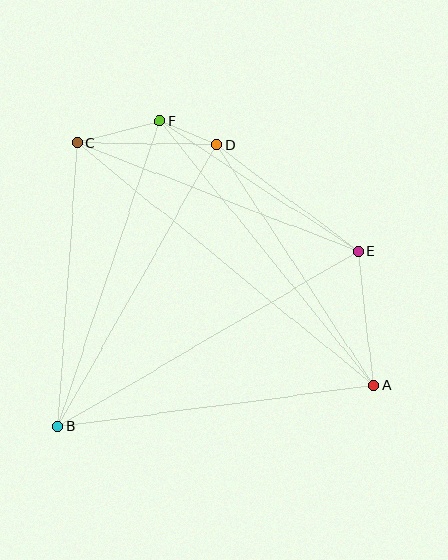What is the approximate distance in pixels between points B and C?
The distance between B and C is approximately 284 pixels.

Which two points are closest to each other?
Points D and F are closest to each other.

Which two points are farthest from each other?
Points A and C are farthest from each other.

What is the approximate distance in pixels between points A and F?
The distance between A and F is approximately 340 pixels.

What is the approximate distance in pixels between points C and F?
The distance between C and F is approximately 86 pixels.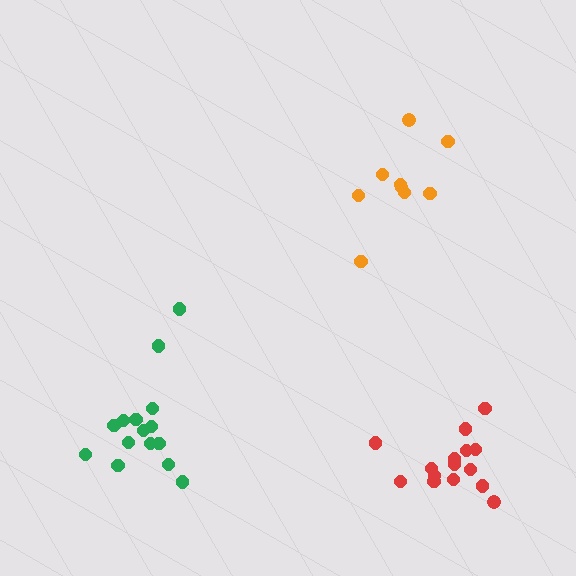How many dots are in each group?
Group 1: 9 dots, Group 2: 15 dots, Group 3: 15 dots (39 total).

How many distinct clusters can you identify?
There are 3 distinct clusters.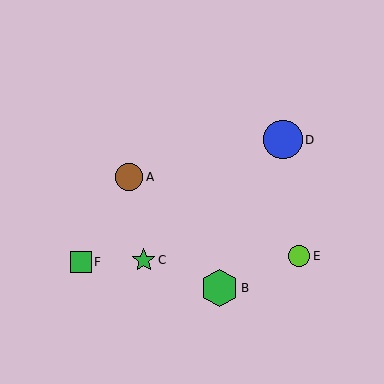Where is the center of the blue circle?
The center of the blue circle is at (283, 140).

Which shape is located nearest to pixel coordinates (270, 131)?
The blue circle (labeled D) at (283, 140) is nearest to that location.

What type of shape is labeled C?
Shape C is a green star.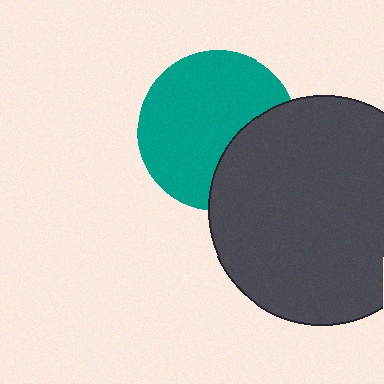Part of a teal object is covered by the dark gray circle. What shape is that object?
It is a circle.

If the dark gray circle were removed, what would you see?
You would see the complete teal circle.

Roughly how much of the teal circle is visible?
Most of it is visible (roughly 70%).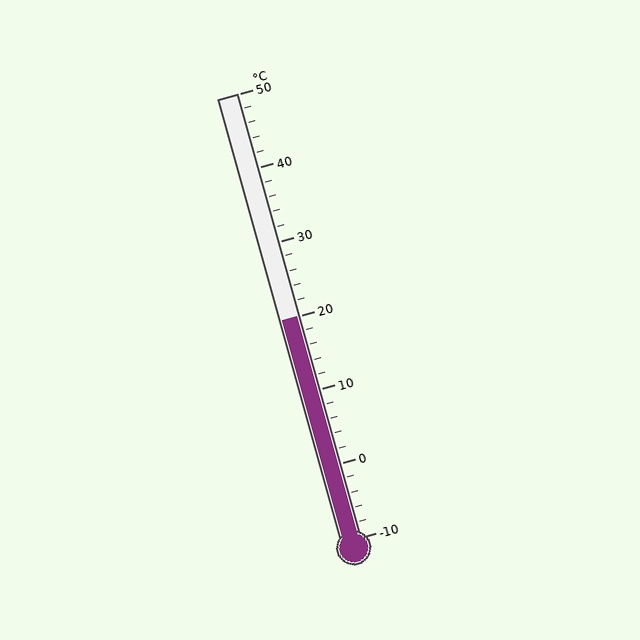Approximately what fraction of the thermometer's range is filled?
The thermometer is filled to approximately 50% of its range.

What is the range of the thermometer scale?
The thermometer scale ranges from -10°C to 50°C.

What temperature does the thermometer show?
The thermometer shows approximately 20°C.